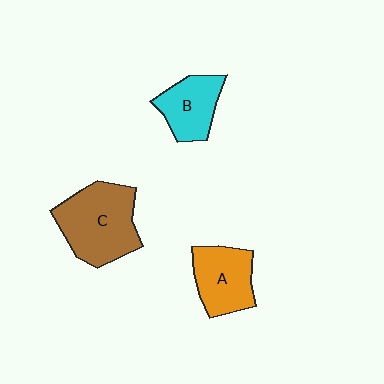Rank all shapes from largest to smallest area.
From largest to smallest: C (brown), A (orange), B (cyan).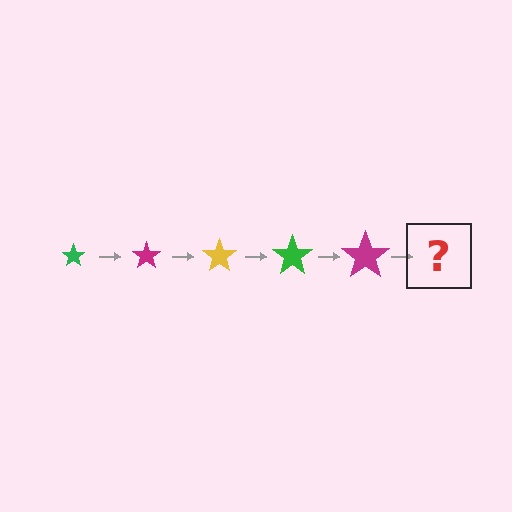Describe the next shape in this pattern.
It should be a yellow star, larger than the previous one.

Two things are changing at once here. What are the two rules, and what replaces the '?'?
The two rules are that the star grows larger each step and the color cycles through green, magenta, and yellow. The '?' should be a yellow star, larger than the previous one.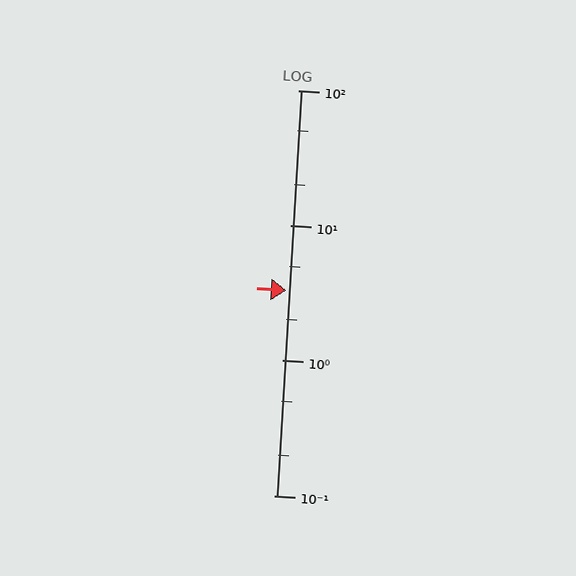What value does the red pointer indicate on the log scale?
The pointer indicates approximately 3.3.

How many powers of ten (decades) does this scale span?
The scale spans 3 decades, from 0.1 to 100.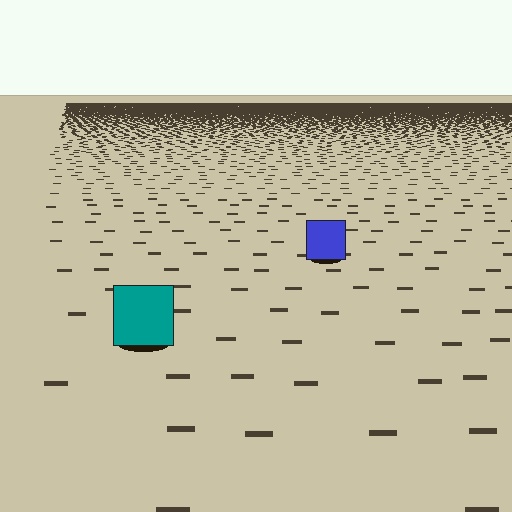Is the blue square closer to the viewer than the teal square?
No. The teal square is closer — you can tell from the texture gradient: the ground texture is coarser near it.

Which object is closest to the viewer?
The teal square is closest. The texture marks near it are larger and more spread out.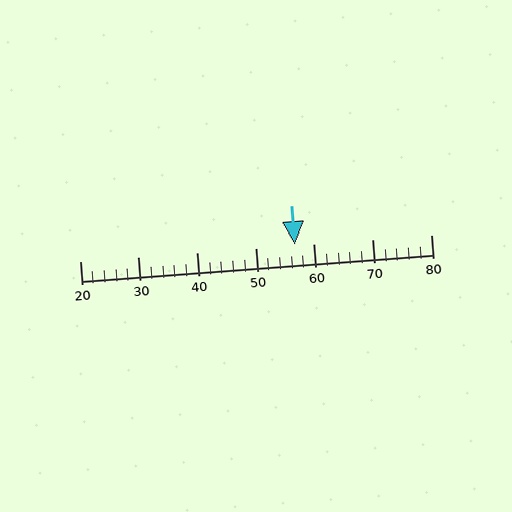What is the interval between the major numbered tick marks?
The major tick marks are spaced 10 units apart.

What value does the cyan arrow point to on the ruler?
The cyan arrow points to approximately 57.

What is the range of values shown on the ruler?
The ruler shows values from 20 to 80.